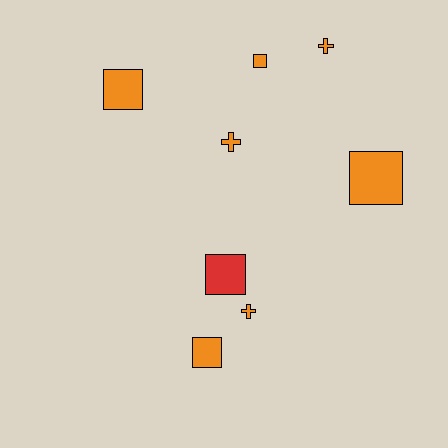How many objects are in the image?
There are 8 objects.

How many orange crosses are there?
There are 3 orange crosses.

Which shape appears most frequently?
Square, with 5 objects.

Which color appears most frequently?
Orange, with 7 objects.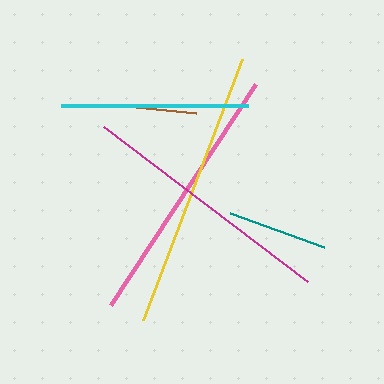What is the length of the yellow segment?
The yellow segment is approximately 279 pixels long.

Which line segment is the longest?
The yellow line is the longest at approximately 279 pixels.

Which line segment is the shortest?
The brown line is the shortest at approximately 71 pixels.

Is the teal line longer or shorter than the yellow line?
The yellow line is longer than the teal line.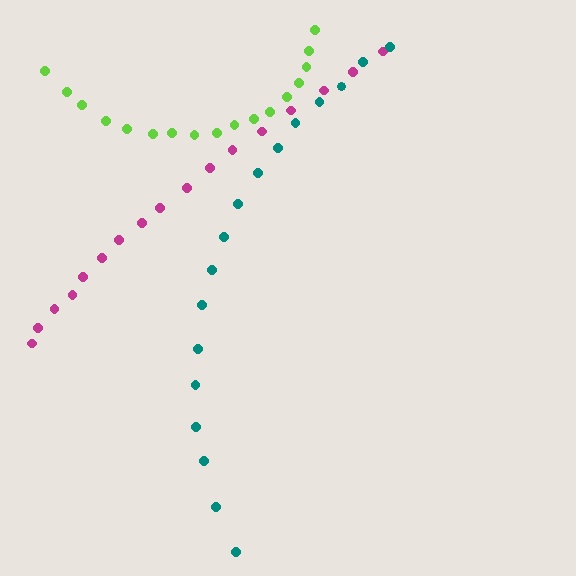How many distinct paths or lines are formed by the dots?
There are 3 distinct paths.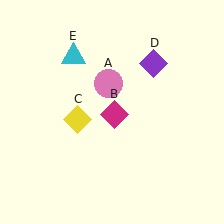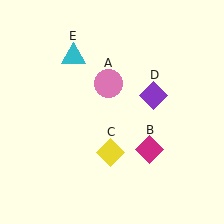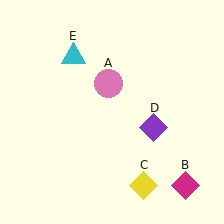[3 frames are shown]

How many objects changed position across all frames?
3 objects changed position: magenta diamond (object B), yellow diamond (object C), purple diamond (object D).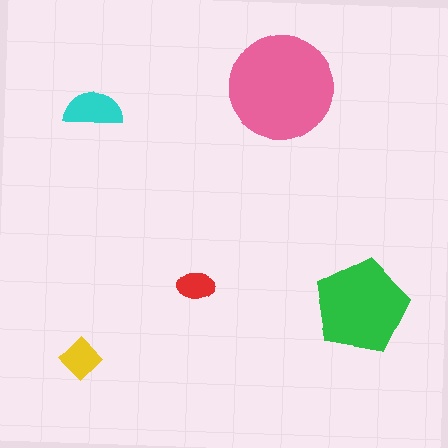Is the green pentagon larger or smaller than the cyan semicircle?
Larger.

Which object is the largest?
The pink circle.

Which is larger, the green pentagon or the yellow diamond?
The green pentagon.